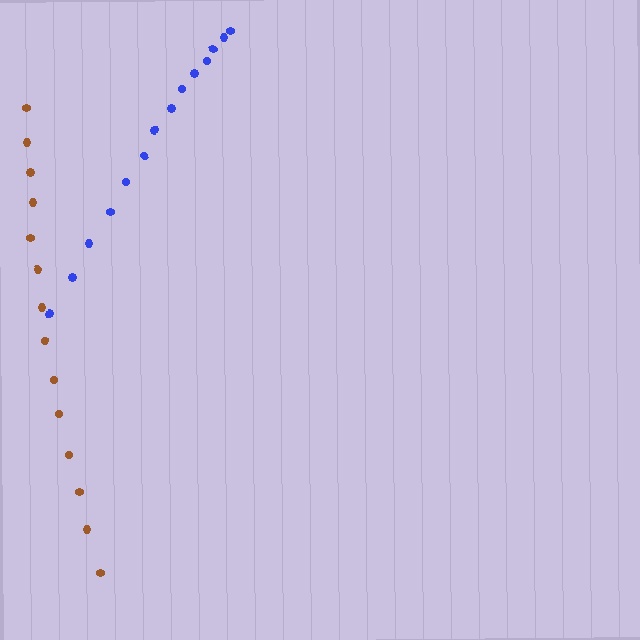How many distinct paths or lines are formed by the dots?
There are 2 distinct paths.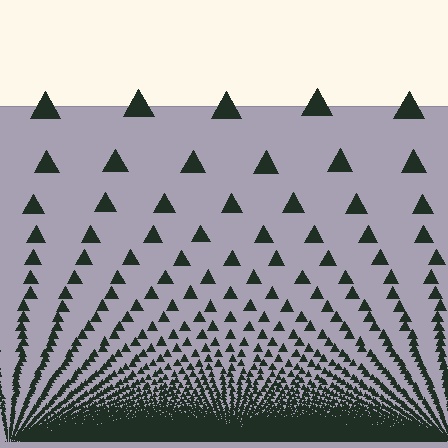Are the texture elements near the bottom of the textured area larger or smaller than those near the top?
Smaller. The gradient is inverted — elements near the bottom are smaller and denser.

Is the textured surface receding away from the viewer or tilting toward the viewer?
The surface appears to tilt toward the viewer. Texture elements get larger and sparser toward the top.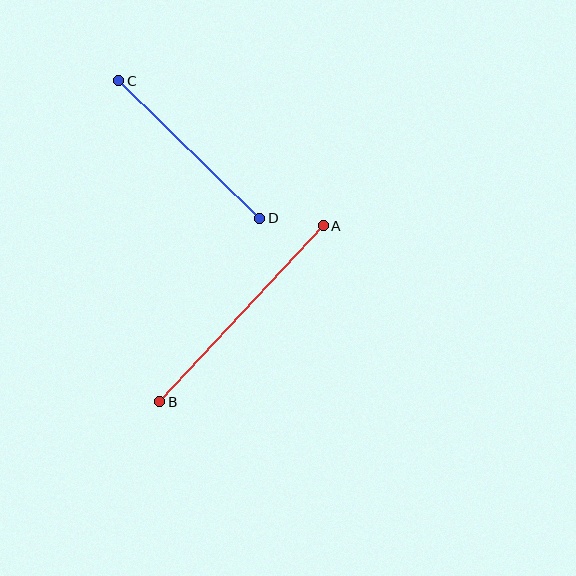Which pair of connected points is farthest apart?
Points A and B are farthest apart.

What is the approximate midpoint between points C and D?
The midpoint is at approximately (189, 149) pixels.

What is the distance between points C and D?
The distance is approximately 197 pixels.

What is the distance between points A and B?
The distance is approximately 240 pixels.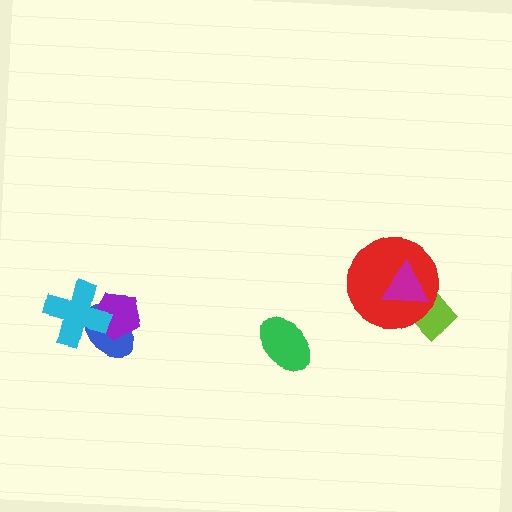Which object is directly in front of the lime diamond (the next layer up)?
The red circle is directly in front of the lime diamond.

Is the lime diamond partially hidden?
Yes, it is partially covered by another shape.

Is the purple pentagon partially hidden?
Yes, it is partially covered by another shape.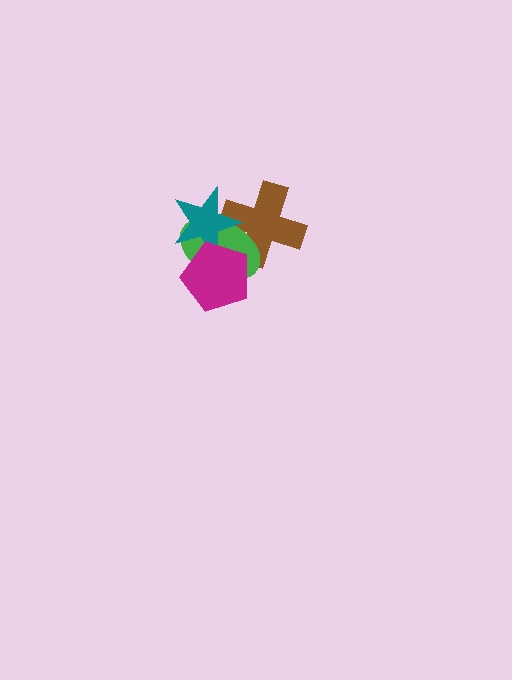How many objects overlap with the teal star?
3 objects overlap with the teal star.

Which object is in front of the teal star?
The magenta pentagon is in front of the teal star.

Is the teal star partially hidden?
Yes, it is partially covered by another shape.